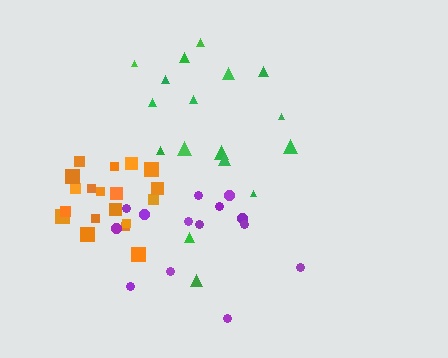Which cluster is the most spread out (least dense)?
Green.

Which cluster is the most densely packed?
Orange.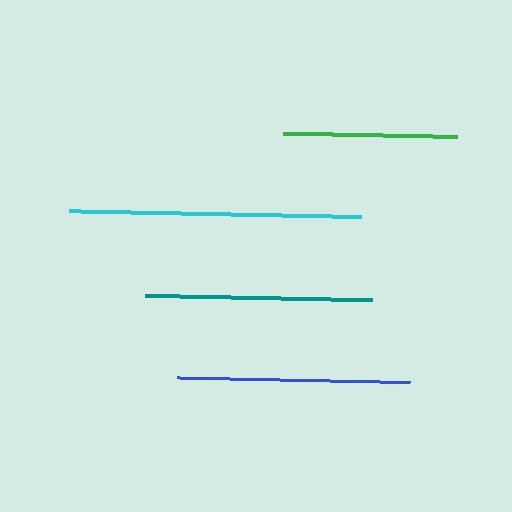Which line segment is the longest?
The cyan line is the longest at approximately 291 pixels.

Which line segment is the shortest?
The green line is the shortest at approximately 173 pixels.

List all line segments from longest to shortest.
From longest to shortest: cyan, blue, teal, green.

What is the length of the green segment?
The green segment is approximately 173 pixels long.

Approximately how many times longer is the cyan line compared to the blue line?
The cyan line is approximately 1.3 times the length of the blue line.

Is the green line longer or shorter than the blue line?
The blue line is longer than the green line.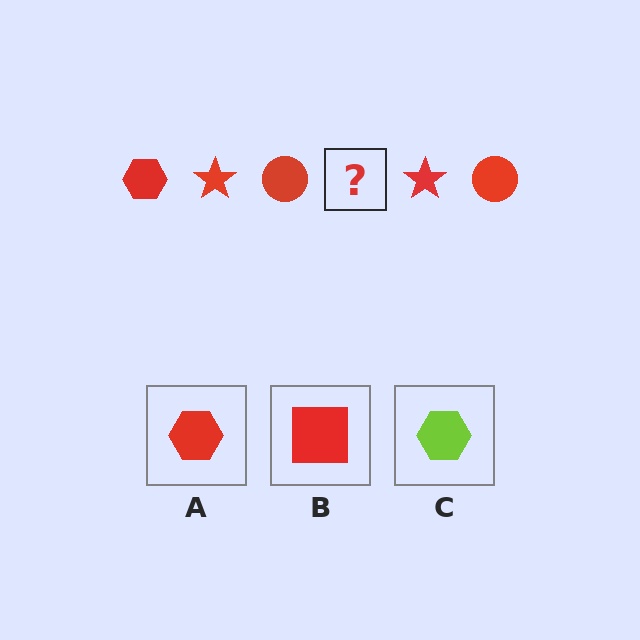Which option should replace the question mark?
Option A.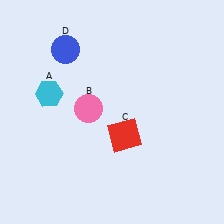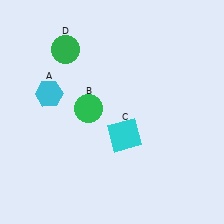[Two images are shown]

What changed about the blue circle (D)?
In Image 1, D is blue. In Image 2, it changed to green.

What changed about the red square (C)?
In Image 1, C is red. In Image 2, it changed to cyan.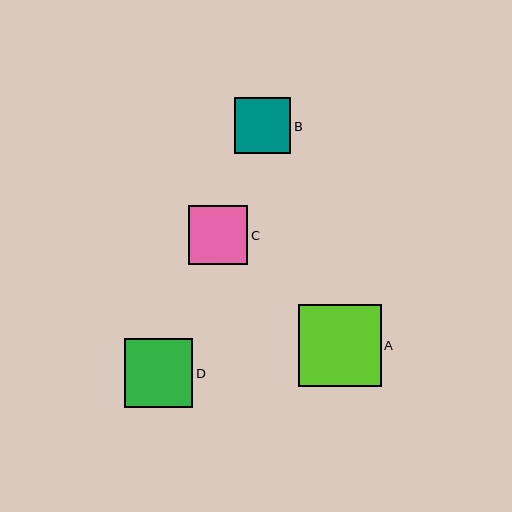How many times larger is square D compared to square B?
Square D is approximately 1.2 times the size of square B.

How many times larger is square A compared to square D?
Square A is approximately 1.2 times the size of square D.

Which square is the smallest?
Square B is the smallest with a size of approximately 57 pixels.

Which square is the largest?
Square A is the largest with a size of approximately 83 pixels.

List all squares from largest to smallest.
From largest to smallest: A, D, C, B.